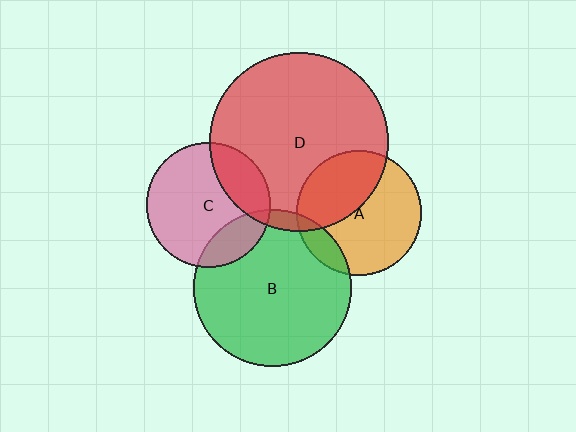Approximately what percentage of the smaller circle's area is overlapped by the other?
Approximately 10%.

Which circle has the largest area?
Circle D (red).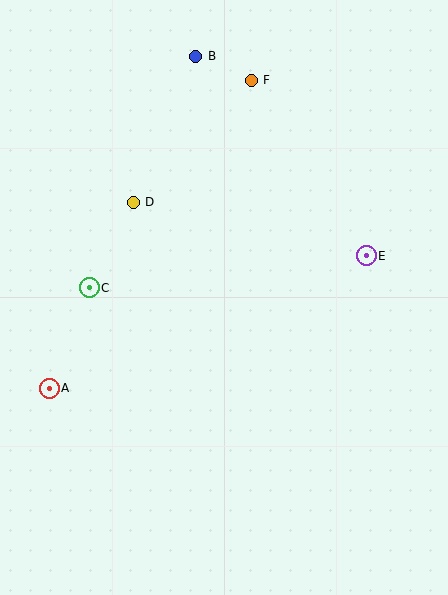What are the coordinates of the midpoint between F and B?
The midpoint between F and B is at (223, 68).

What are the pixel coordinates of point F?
Point F is at (251, 80).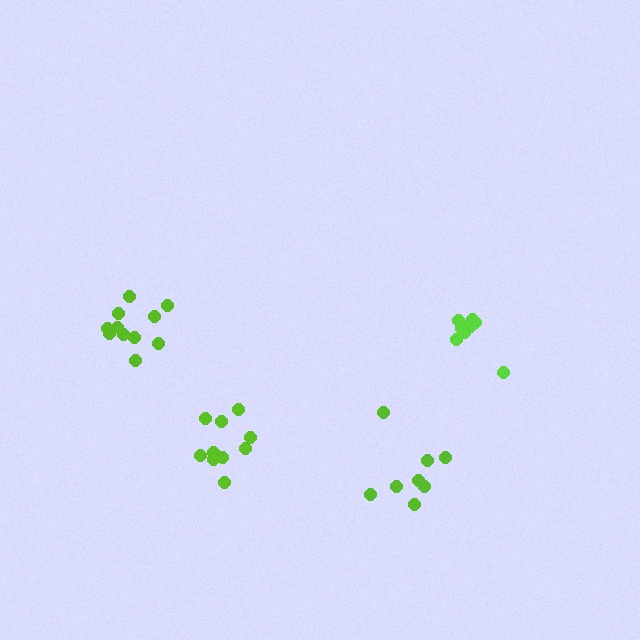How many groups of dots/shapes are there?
There are 4 groups.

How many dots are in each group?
Group 1: 9 dots, Group 2: 10 dots, Group 3: 8 dots, Group 4: 11 dots (38 total).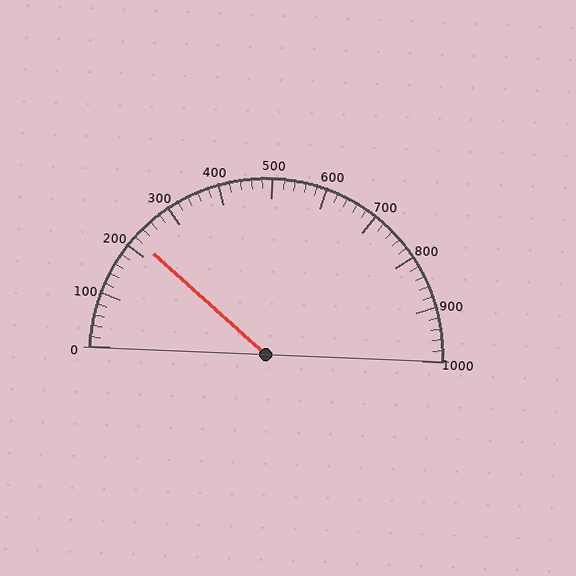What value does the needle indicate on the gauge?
The needle indicates approximately 220.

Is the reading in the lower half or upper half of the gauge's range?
The reading is in the lower half of the range (0 to 1000).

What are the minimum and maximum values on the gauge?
The gauge ranges from 0 to 1000.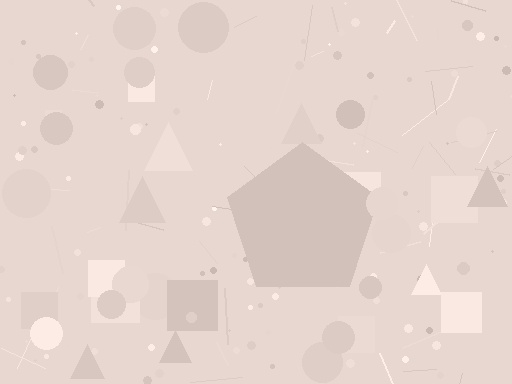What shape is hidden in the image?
A pentagon is hidden in the image.